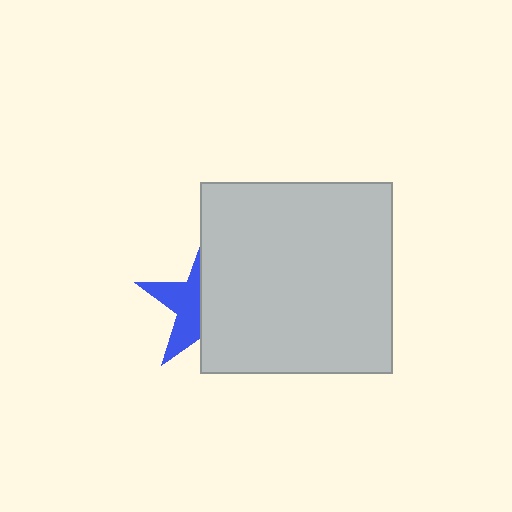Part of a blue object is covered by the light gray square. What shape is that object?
It is a star.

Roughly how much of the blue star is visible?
A small part of it is visible (roughly 42%).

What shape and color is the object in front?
The object in front is a light gray square.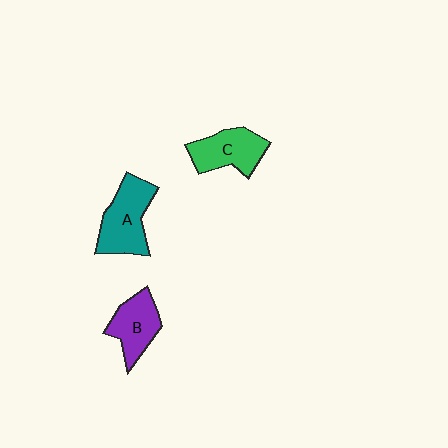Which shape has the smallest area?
Shape B (purple).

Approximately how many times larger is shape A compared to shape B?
Approximately 1.3 times.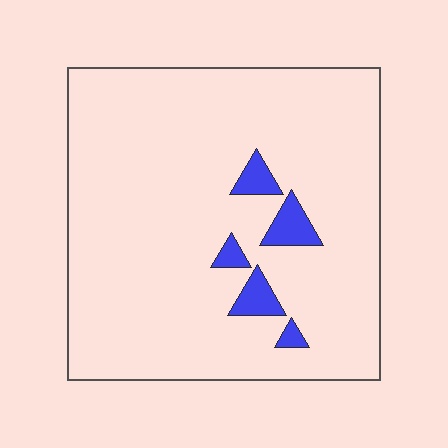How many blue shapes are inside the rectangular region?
5.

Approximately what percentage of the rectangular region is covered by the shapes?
Approximately 5%.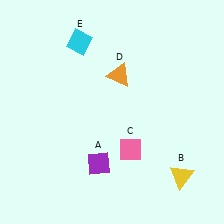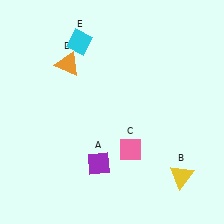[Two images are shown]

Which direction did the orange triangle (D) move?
The orange triangle (D) moved left.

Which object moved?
The orange triangle (D) moved left.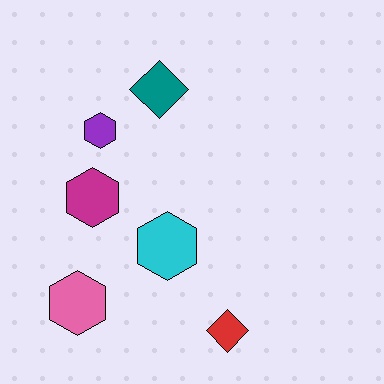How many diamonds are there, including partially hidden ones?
There are 2 diamonds.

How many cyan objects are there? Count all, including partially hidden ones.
There is 1 cyan object.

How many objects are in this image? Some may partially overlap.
There are 6 objects.